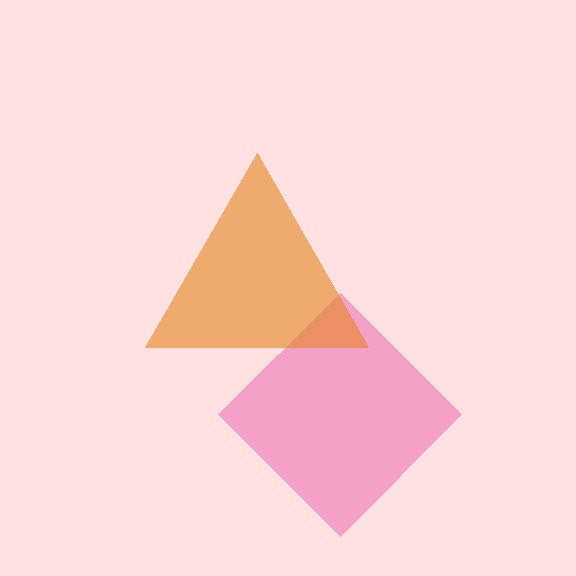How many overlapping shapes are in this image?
There are 2 overlapping shapes in the image.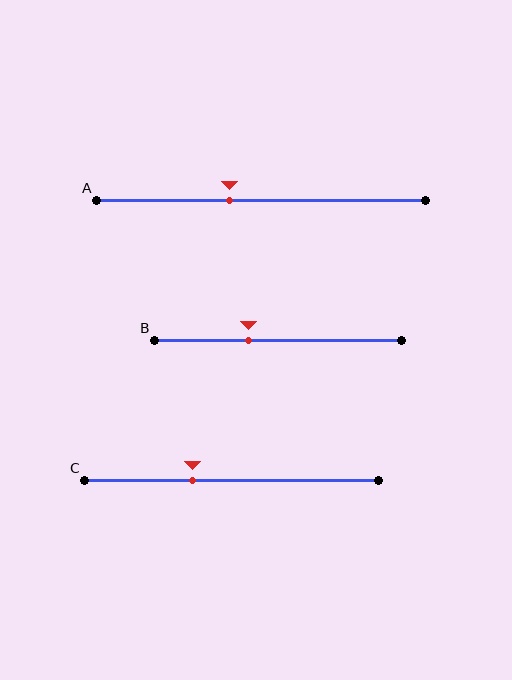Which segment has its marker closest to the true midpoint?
Segment A has its marker closest to the true midpoint.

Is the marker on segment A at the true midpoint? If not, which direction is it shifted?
No, the marker on segment A is shifted to the left by about 10% of the segment length.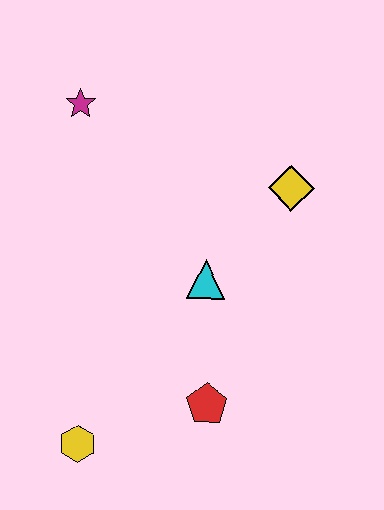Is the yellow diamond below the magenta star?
Yes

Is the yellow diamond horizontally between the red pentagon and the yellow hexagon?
No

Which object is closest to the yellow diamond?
The cyan triangle is closest to the yellow diamond.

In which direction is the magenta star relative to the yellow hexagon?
The magenta star is above the yellow hexagon.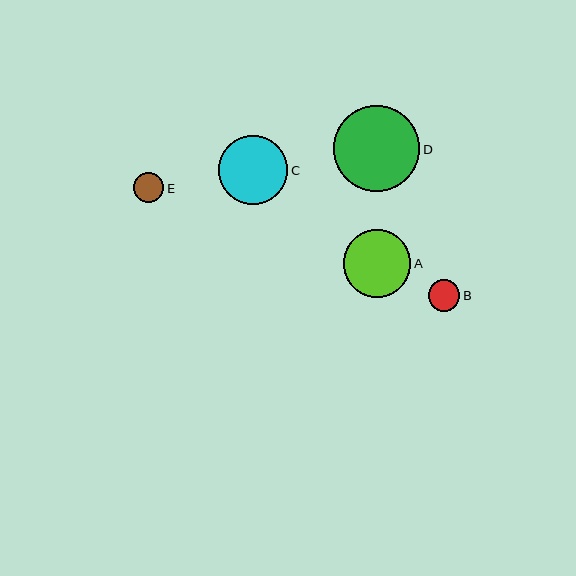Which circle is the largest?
Circle D is the largest with a size of approximately 86 pixels.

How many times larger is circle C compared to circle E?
Circle C is approximately 2.3 times the size of circle E.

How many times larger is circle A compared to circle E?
Circle A is approximately 2.2 times the size of circle E.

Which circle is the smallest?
Circle E is the smallest with a size of approximately 30 pixels.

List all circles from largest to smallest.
From largest to smallest: D, C, A, B, E.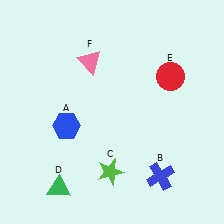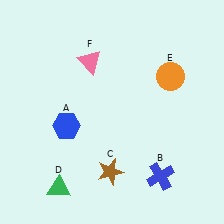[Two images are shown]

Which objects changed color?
C changed from lime to brown. E changed from red to orange.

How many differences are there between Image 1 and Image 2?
There are 2 differences between the two images.